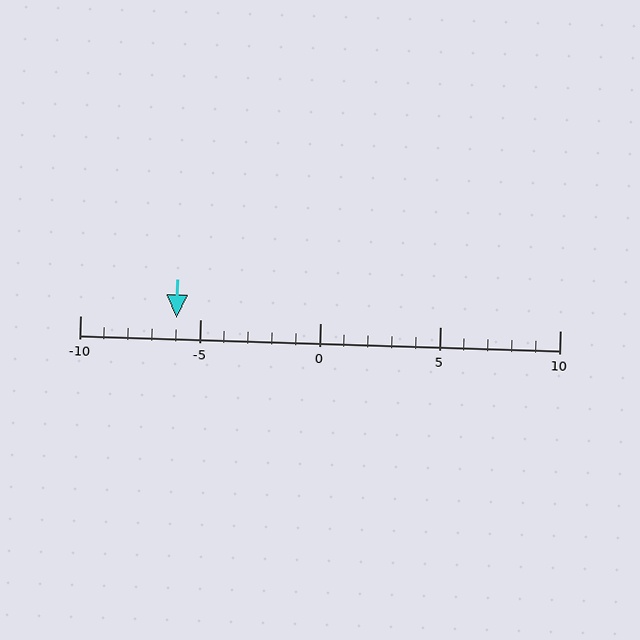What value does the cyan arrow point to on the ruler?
The cyan arrow points to approximately -6.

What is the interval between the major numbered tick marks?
The major tick marks are spaced 5 units apart.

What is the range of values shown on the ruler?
The ruler shows values from -10 to 10.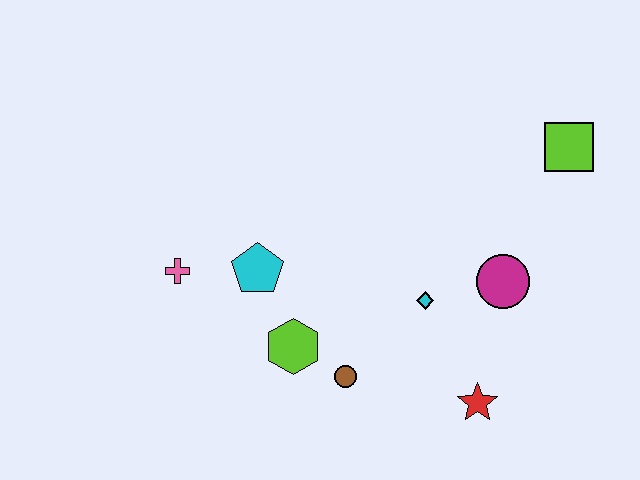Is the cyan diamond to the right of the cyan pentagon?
Yes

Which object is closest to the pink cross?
The cyan pentagon is closest to the pink cross.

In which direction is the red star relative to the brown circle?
The red star is to the right of the brown circle.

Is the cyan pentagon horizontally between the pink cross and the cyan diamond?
Yes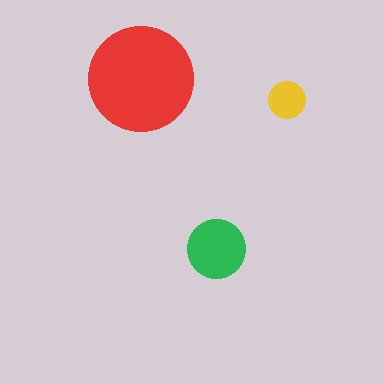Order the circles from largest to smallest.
the red one, the green one, the yellow one.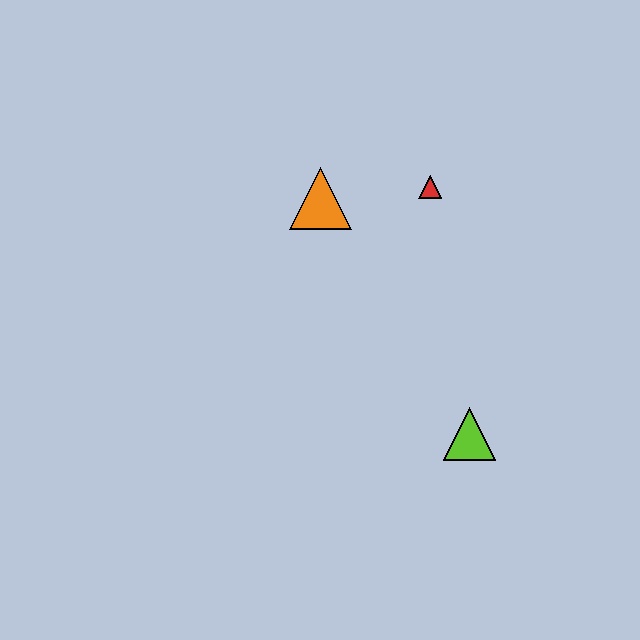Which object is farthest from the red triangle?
The lime triangle is farthest from the red triangle.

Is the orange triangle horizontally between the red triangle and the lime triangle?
No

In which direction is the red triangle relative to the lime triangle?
The red triangle is above the lime triangle.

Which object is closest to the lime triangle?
The red triangle is closest to the lime triangle.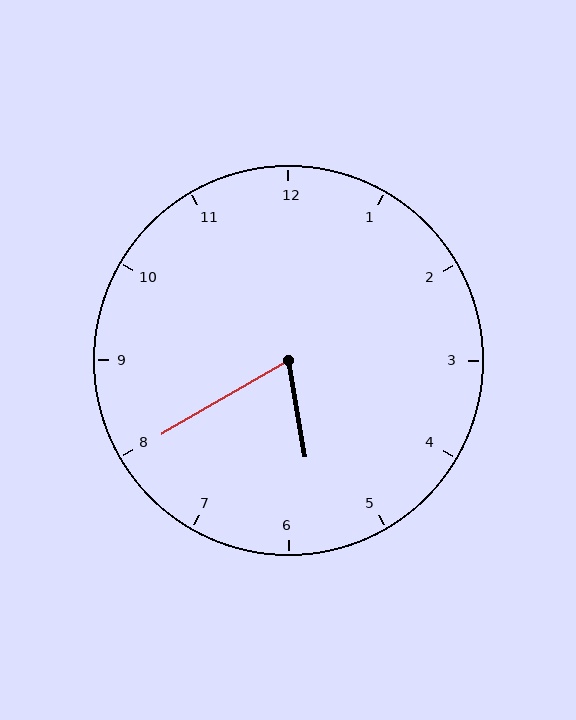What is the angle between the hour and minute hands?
Approximately 70 degrees.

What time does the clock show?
5:40.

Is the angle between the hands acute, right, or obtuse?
It is acute.